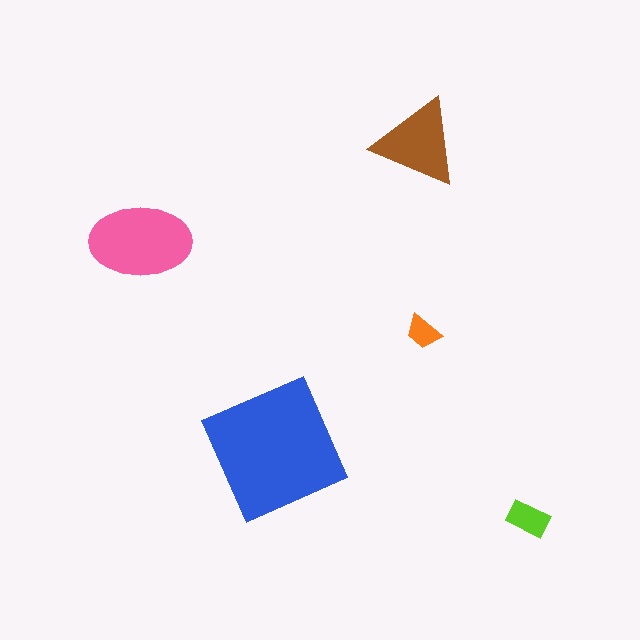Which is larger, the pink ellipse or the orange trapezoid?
The pink ellipse.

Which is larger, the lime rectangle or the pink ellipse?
The pink ellipse.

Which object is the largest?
The blue square.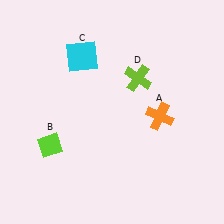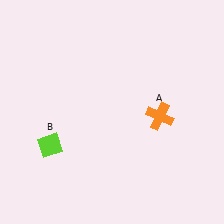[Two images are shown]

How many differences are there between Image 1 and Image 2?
There are 2 differences between the two images.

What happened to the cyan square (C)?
The cyan square (C) was removed in Image 2. It was in the top-left area of Image 1.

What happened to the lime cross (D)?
The lime cross (D) was removed in Image 2. It was in the top-right area of Image 1.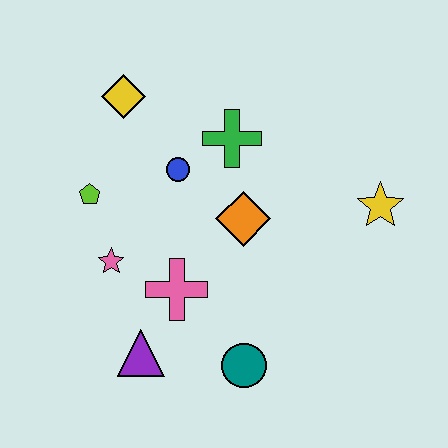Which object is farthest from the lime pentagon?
The yellow star is farthest from the lime pentagon.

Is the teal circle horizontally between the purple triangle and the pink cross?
No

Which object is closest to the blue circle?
The green cross is closest to the blue circle.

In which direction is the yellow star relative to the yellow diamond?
The yellow star is to the right of the yellow diamond.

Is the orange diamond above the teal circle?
Yes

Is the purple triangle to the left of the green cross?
Yes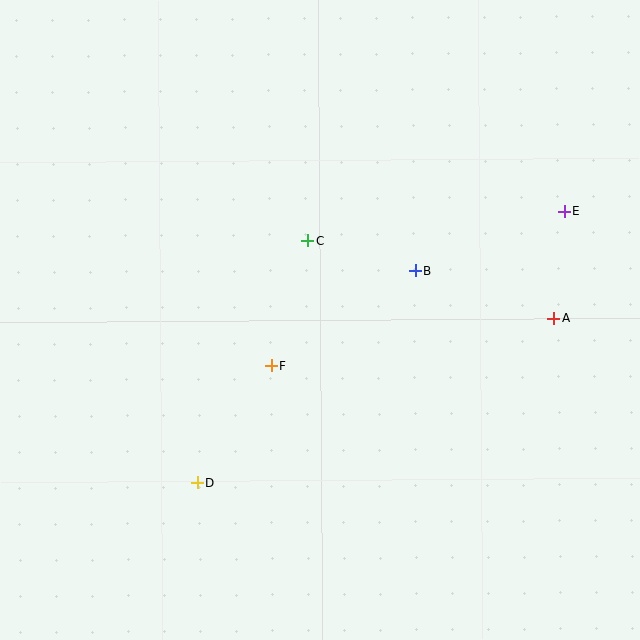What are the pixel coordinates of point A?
Point A is at (554, 319).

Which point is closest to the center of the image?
Point F at (271, 366) is closest to the center.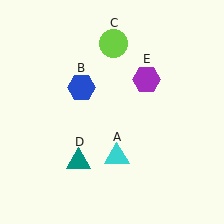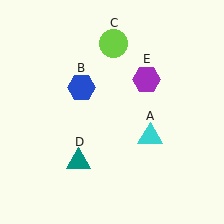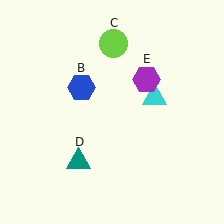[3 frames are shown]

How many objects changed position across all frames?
1 object changed position: cyan triangle (object A).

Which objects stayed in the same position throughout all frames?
Blue hexagon (object B) and lime circle (object C) and teal triangle (object D) and purple hexagon (object E) remained stationary.